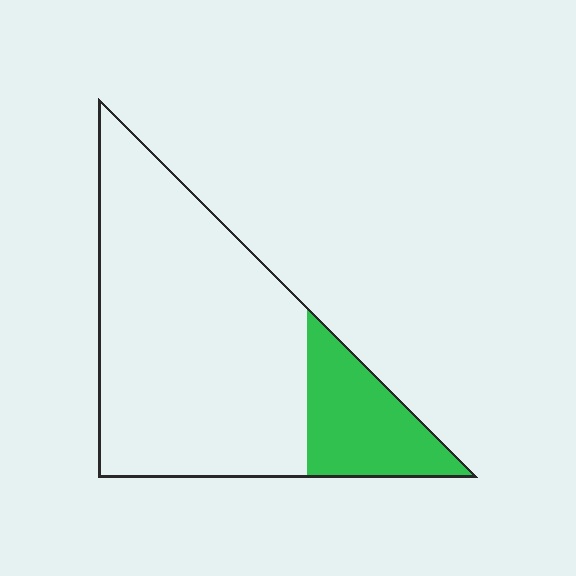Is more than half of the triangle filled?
No.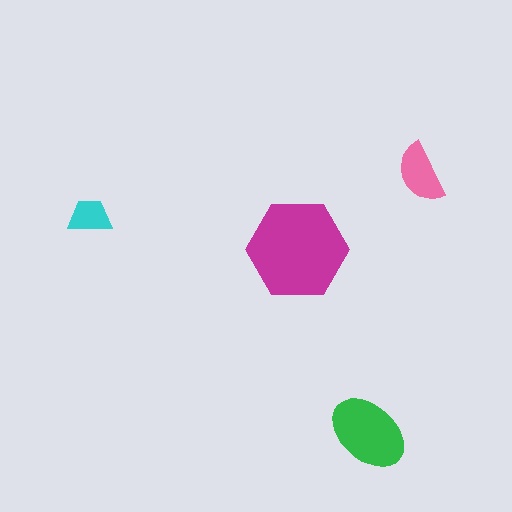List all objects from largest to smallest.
The magenta hexagon, the green ellipse, the pink semicircle, the cyan trapezoid.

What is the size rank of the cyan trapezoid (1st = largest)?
4th.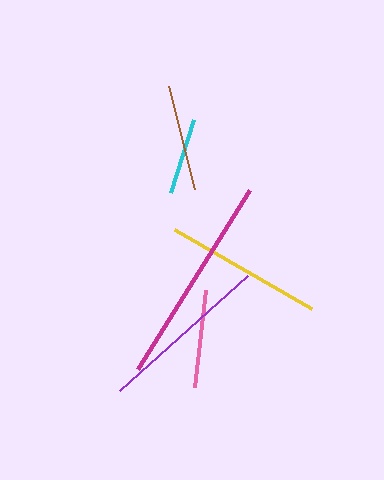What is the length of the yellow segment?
The yellow segment is approximately 158 pixels long.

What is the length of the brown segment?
The brown segment is approximately 106 pixels long.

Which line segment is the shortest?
The cyan line is the shortest at approximately 76 pixels.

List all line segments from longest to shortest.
From longest to shortest: magenta, purple, yellow, brown, pink, cyan.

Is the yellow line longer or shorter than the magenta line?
The magenta line is longer than the yellow line.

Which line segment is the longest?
The magenta line is the longest at approximately 211 pixels.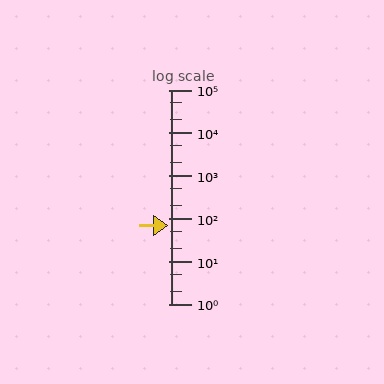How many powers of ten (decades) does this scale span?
The scale spans 5 decades, from 1 to 100000.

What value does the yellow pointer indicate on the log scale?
The pointer indicates approximately 67.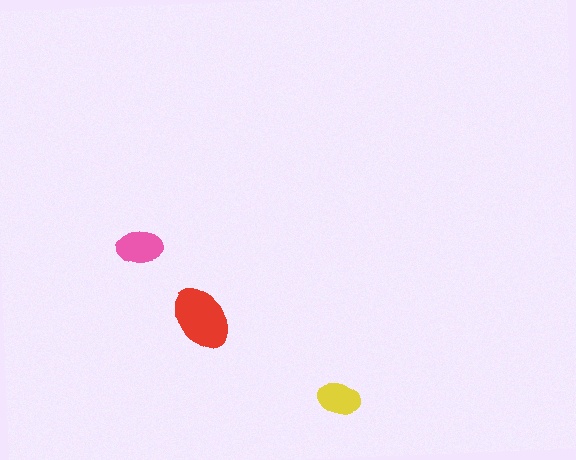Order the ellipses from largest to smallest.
the red one, the pink one, the yellow one.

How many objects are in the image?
There are 3 objects in the image.